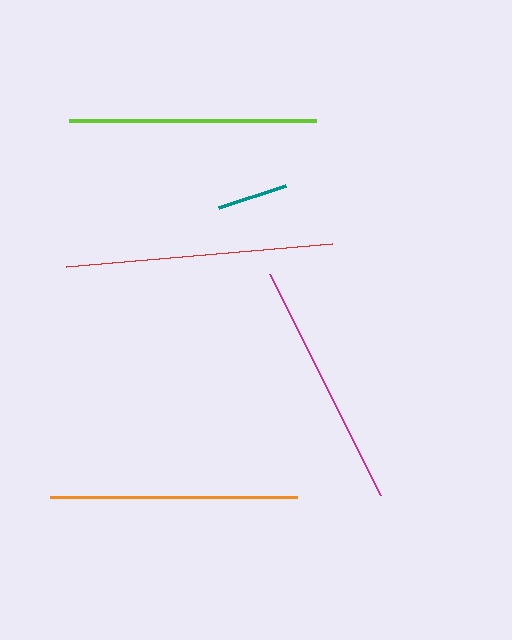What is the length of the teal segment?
The teal segment is approximately 71 pixels long.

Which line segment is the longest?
The red line is the longest at approximately 267 pixels.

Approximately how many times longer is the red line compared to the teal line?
The red line is approximately 3.8 times the length of the teal line.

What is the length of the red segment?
The red segment is approximately 267 pixels long.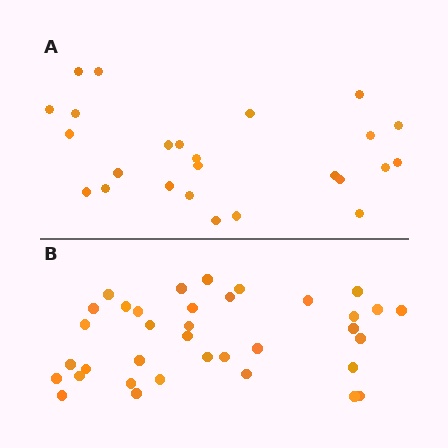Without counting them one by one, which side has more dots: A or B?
Region B (the bottom region) has more dots.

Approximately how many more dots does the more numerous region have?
Region B has roughly 12 or so more dots than region A.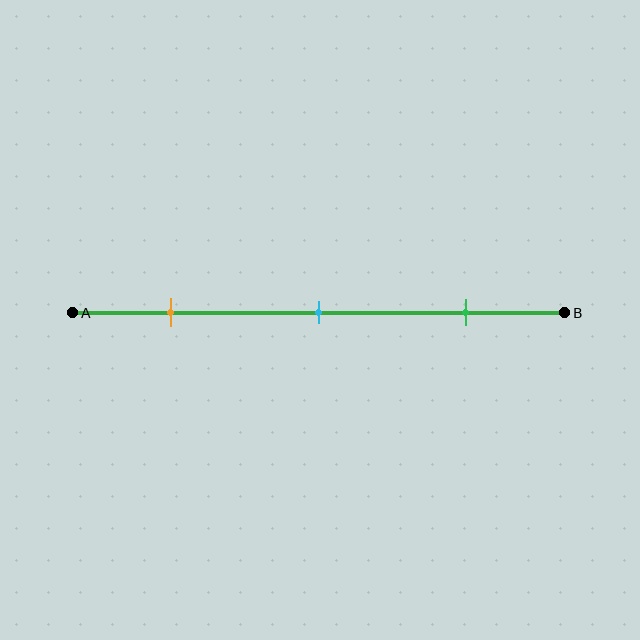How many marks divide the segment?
There are 3 marks dividing the segment.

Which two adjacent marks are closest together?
The orange and cyan marks are the closest adjacent pair.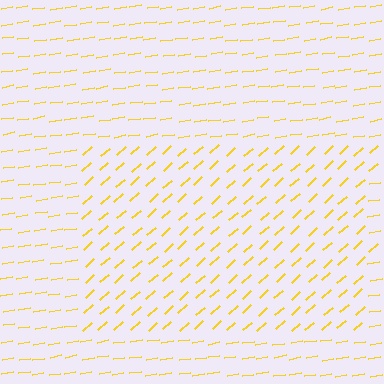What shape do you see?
I see a rectangle.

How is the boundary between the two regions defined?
The boundary is defined purely by a change in line orientation (approximately 33 degrees difference). All lines are the same color and thickness.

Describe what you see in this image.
The image is filled with small yellow line segments. A rectangle region in the image has lines oriented differently from the surrounding lines, creating a visible texture boundary.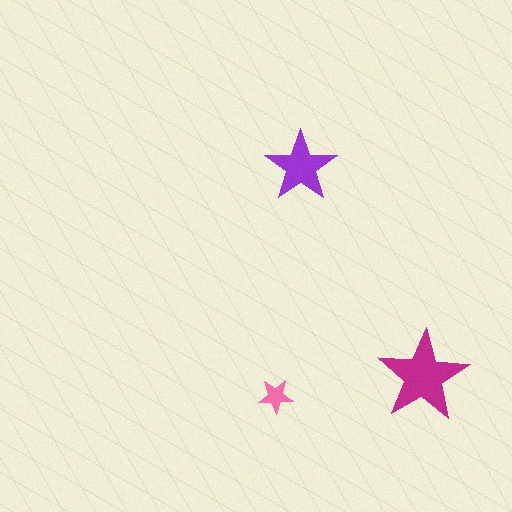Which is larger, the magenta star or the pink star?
The magenta one.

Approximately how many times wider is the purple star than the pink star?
About 2 times wider.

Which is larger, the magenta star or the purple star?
The magenta one.